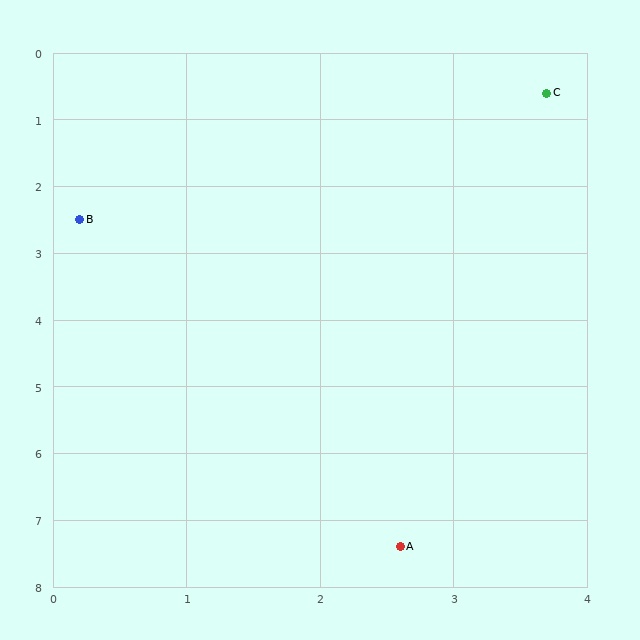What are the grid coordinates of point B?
Point B is at approximately (0.2, 2.5).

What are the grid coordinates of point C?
Point C is at approximately (3.7, 0.6).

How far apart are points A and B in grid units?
Points A and B are about 5.5 grid units apart.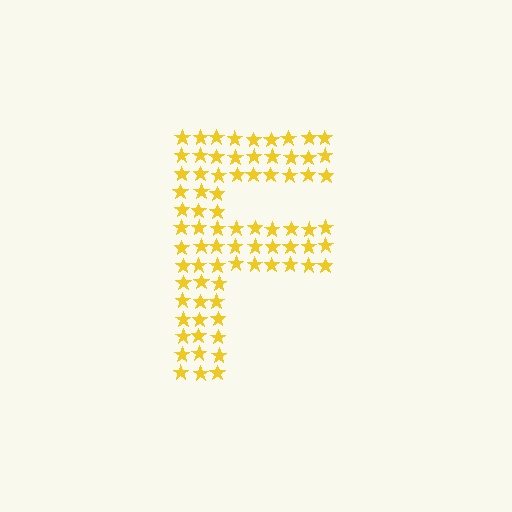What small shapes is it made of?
It is made of small stars.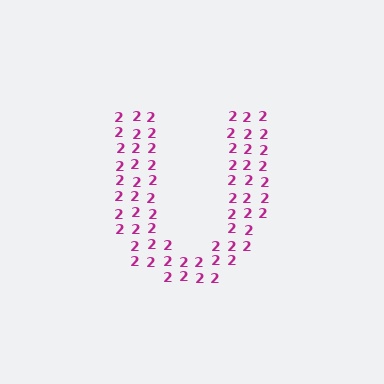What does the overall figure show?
The overall figure shows the letter U.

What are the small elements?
The small elements are digit 2's.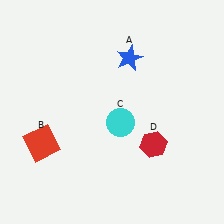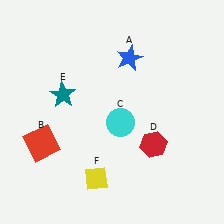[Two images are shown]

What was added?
A teal star (E), a yellow diamond (F) were added in Image 2.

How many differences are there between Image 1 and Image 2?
There are 2 differences between the two images.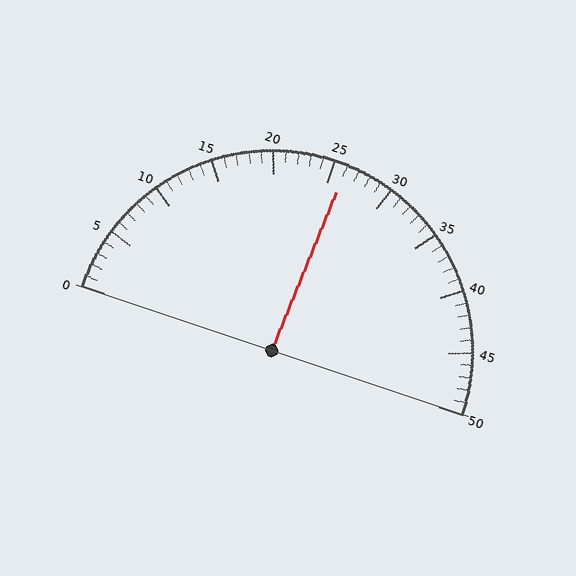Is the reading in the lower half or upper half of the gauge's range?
The reading is in the upper half of the range (0 to 50).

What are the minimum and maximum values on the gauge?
The gauge ranges from 0 to 50.